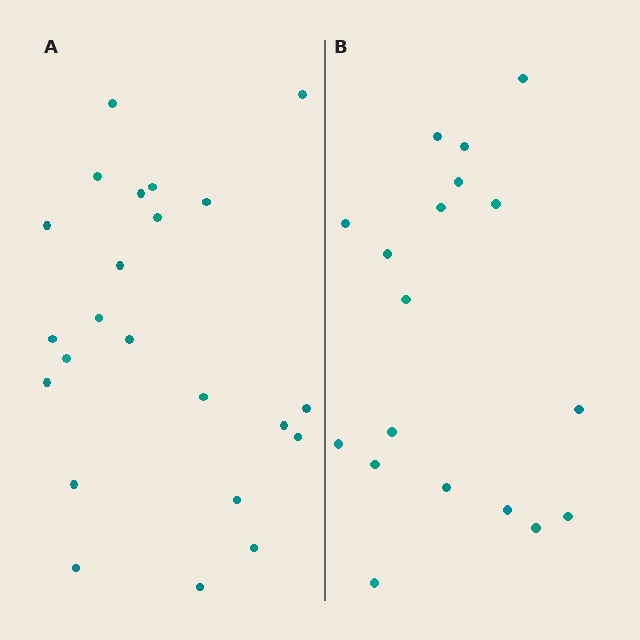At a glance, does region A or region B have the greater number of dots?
Region A (the left region) has more dots.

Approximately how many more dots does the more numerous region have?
Region A has about 5 more dots than region B.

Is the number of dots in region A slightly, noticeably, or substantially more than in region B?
Region A has noticeably more, but not dramatically so. The ratio is roughly 1.3 to 1.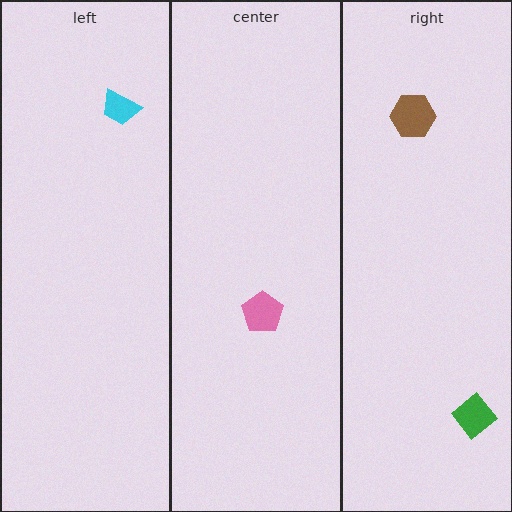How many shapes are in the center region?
1.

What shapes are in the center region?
The pink pentagon.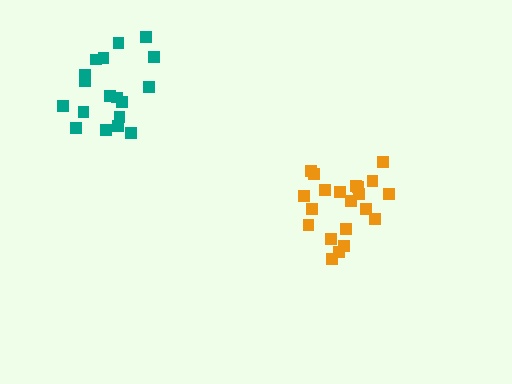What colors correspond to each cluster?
The clusters are colored: teal, orange.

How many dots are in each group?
Group 1: 18 dots, Group 2: 21 dots (39 total).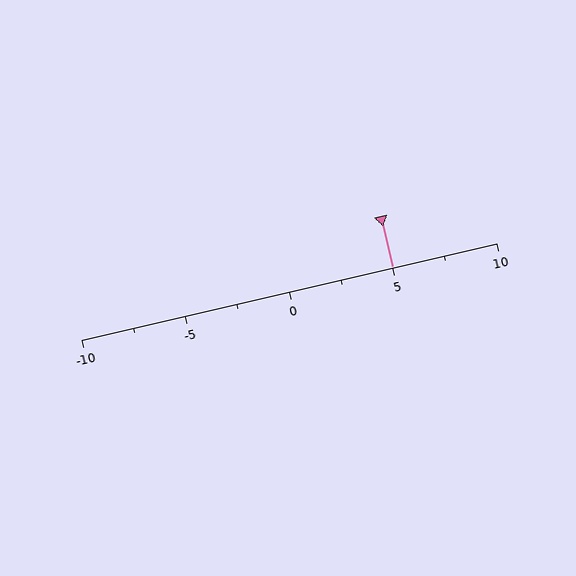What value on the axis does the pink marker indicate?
The marker indicates approximately 5.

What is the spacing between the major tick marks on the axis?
The major ticks are spaced 5 apart.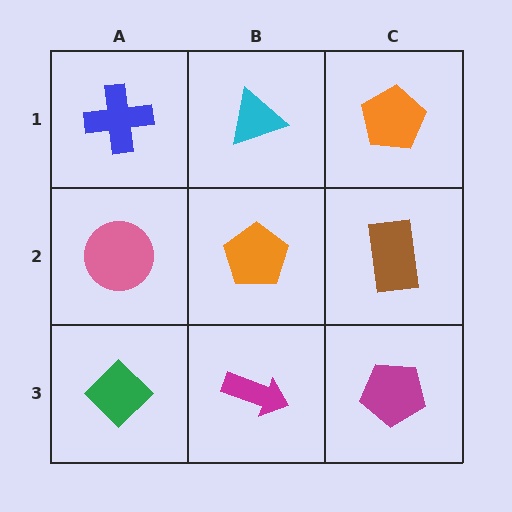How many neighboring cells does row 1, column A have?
2.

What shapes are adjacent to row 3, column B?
An orange pentagon (row 2, column B), a green diamond (row 3, column A), a magenta pentagon (row 3, column C).